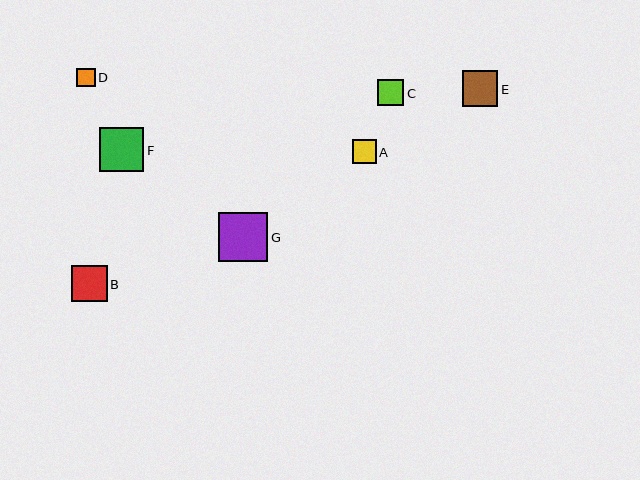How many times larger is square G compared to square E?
Square G is approximately 1.4 times the size of square E.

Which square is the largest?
Square G is the largest with a size of approximately 49 pixels.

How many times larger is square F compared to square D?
Square F is approximately 2.4 times the size of square D.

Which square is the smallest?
Square D is the smallest with a size of approximately 19 pixels.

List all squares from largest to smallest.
From largest to smallest: G, F, B, E, C, A, D.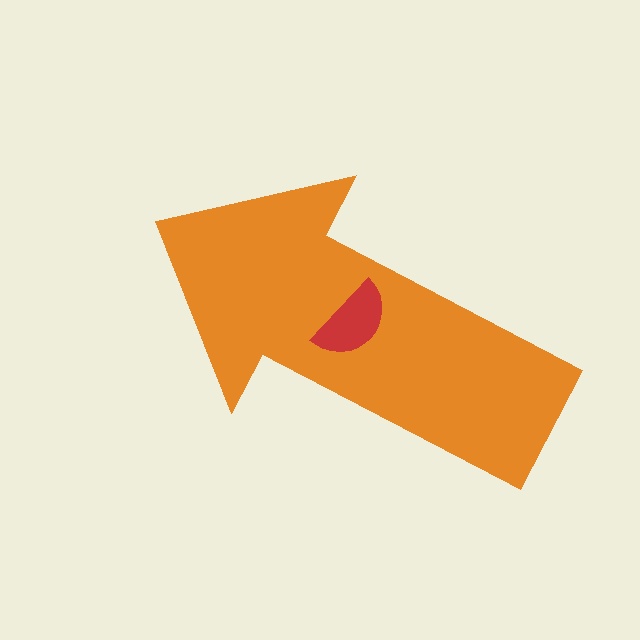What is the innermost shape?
The red semicircle.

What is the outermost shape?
The orange arrow.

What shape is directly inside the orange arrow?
The red semicircle.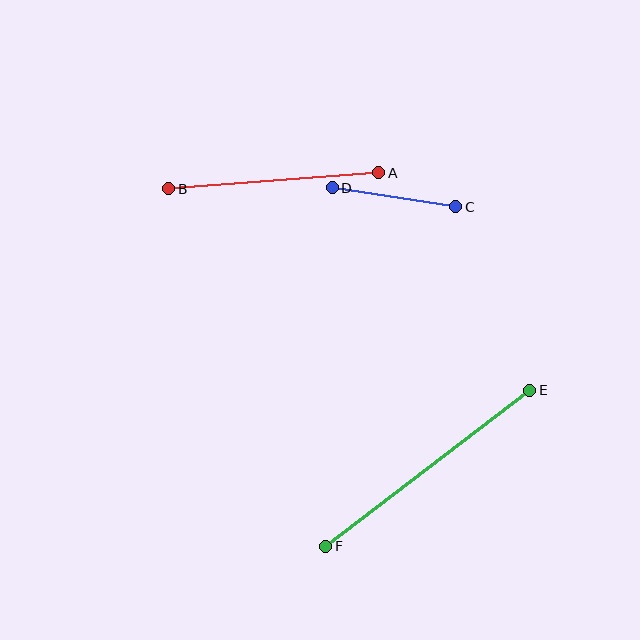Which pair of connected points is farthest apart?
Points E and F are farthest apart.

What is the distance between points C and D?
The distance is approximately 125 pixels.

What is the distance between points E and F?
The distance is approximately 256 pixels.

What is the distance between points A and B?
The distance is approximately 211 pixels.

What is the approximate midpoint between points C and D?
The midpoint is at approximately (394, 197) pixels.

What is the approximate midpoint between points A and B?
The midpoint is at approximately (274, 181) pixels.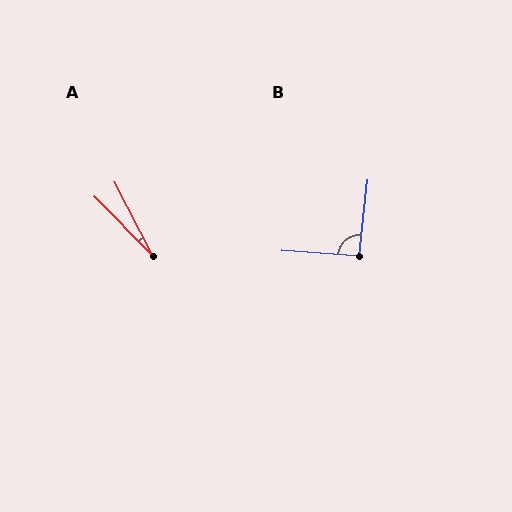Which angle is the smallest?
A, at approximately 17 degrees.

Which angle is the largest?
B, at approximately 92 degrees.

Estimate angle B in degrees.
Approximately 92 degrees.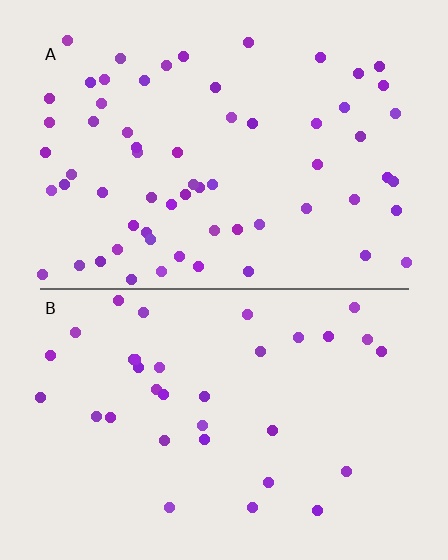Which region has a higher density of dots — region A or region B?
A (the top).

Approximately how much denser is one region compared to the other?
Approximately 1.9× — region A over region B.